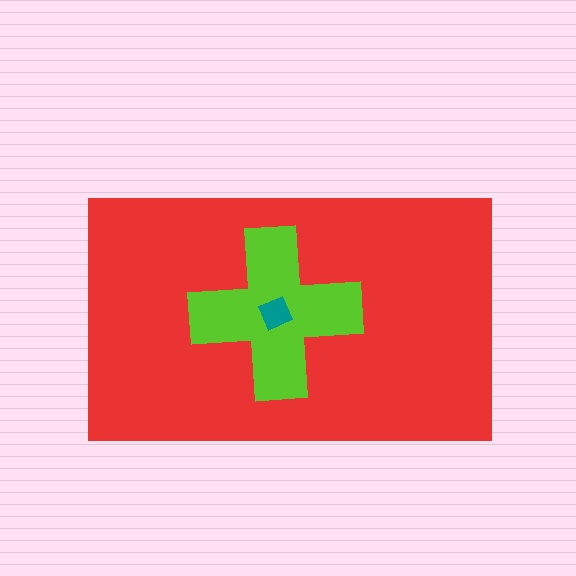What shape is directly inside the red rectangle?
The lime cross.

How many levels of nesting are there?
3.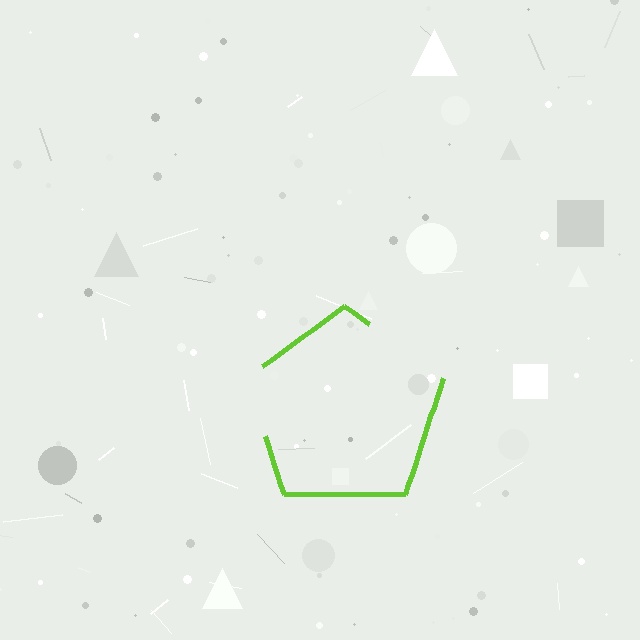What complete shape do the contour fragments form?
The contour fragments form a pentagon.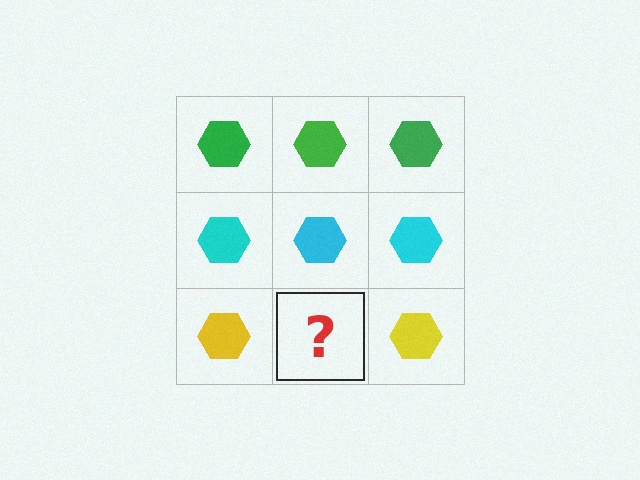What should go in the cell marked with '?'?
The missing cell should contain a yellow hexagon.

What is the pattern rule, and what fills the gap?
The rule is that each row has a consistent color. The gap should be filled with a yellow hexagon.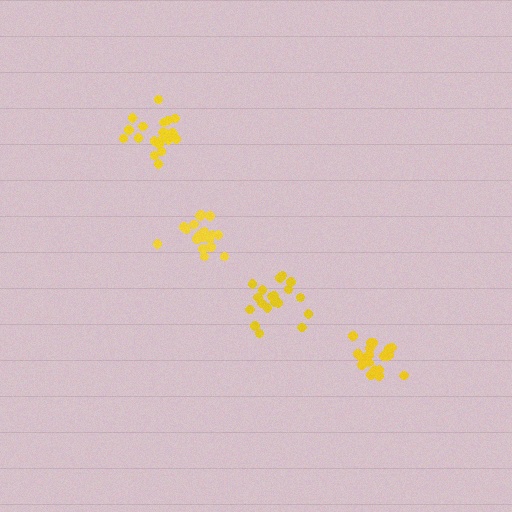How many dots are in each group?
Group 1: 20 dots, Group 2: 20 dots, Group 3: 20 dots, Group 4: 21 dots (81 total).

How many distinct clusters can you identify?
There are 4 distinct clusters.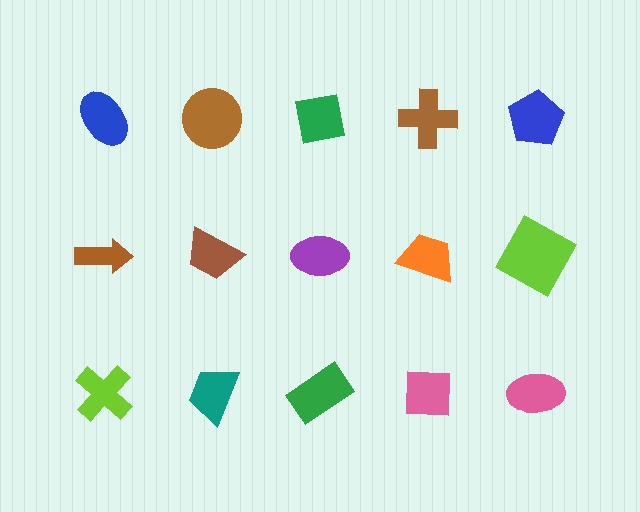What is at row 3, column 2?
A teal trapezoid.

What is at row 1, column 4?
A brown cross.